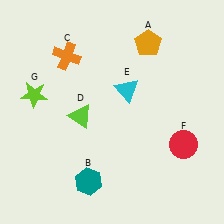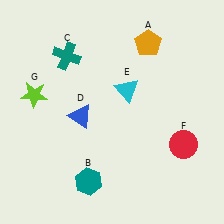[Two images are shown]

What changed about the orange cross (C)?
In Image 1, C is orange. In Image 2, it changed to teal.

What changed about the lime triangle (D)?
In Image 1, D is lime. In Image 2, it changed to blue.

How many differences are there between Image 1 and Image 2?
There are 2 differences between the two images.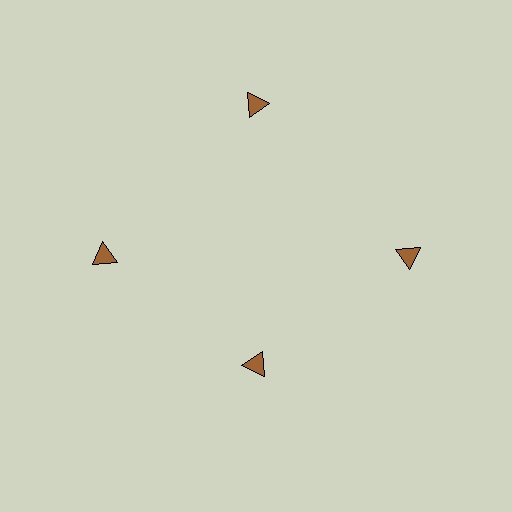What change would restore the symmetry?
The symmetry would be restored by moving it outward, back onto the ring so that all 4 triangles sit at equal angles and equal distance from the center.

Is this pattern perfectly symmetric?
No. The 4 brown triangles are arranged in a ring, but one element near the 6 o'clock position is pulled inward toward the center, breaking the 4-fold rotational symmetry.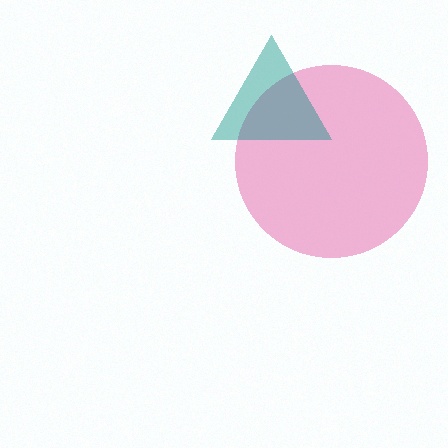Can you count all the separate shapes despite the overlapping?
Yes, there are 2 separate shapes.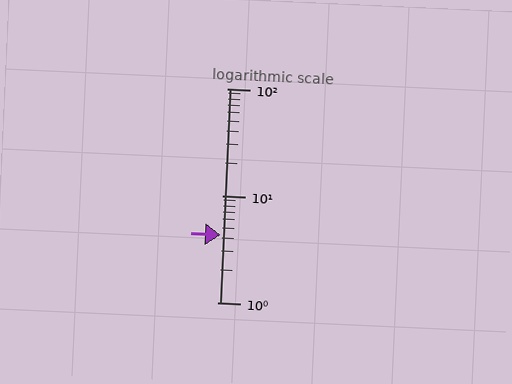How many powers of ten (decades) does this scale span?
The scale spans 2 decades, from 1 to 100.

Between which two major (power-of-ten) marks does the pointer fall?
The pointer is between 1 and 10.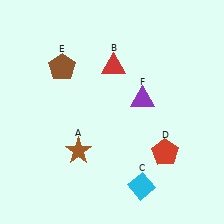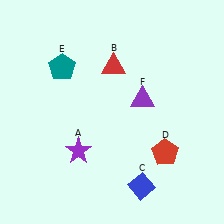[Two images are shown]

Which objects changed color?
A changed from brown to purple. C changed from cyan to blue. E changed from brown to teal.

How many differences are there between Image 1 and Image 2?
There are 3 differences between the two images.